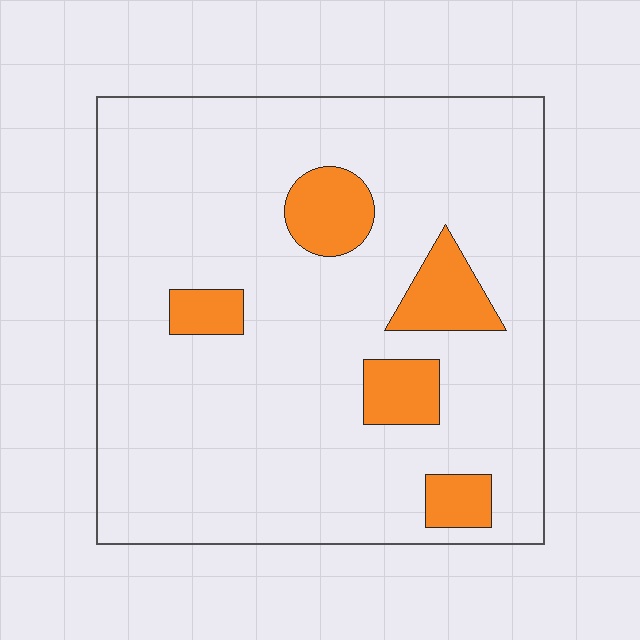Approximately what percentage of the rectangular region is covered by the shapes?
Approximately 15%.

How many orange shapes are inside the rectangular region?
5.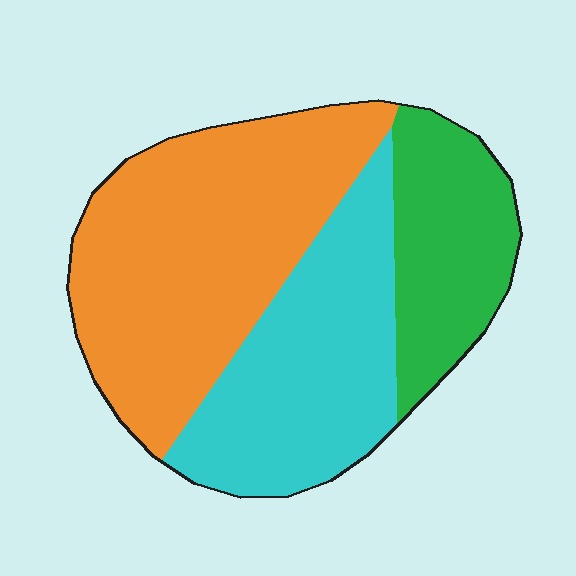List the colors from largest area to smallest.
From largest to smallest: orange, cyan, green.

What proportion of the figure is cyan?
Cyan takes up about one third (1/3) of the figure.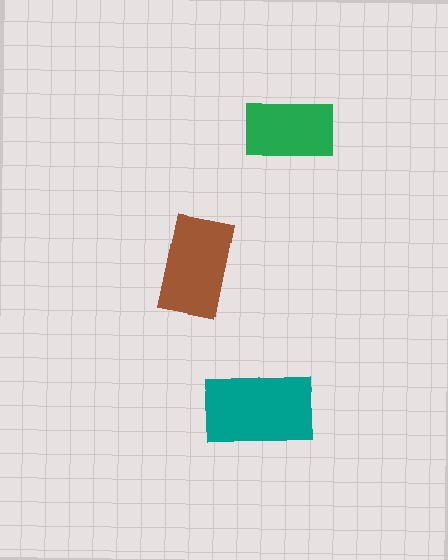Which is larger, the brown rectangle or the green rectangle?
The brown one.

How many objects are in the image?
There are 3 objects in the image.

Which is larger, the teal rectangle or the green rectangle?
The teal one.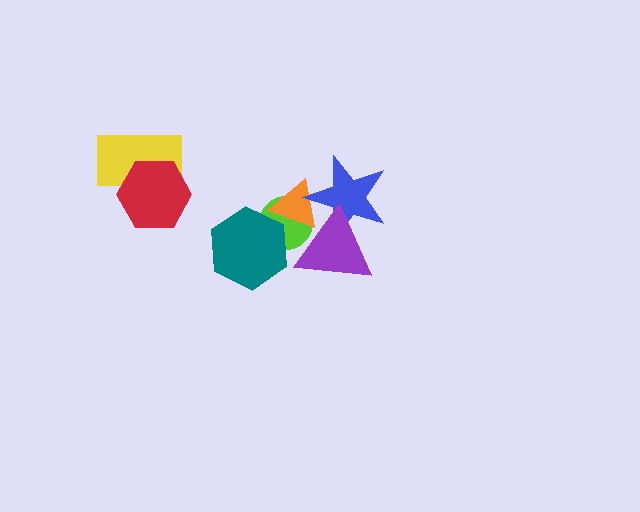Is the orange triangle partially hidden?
Yes, it is partially covered by another shape.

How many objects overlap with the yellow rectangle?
1 object overlaps with the yellow rectangle.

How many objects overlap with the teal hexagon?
2 objects overlap with the teal hexagon.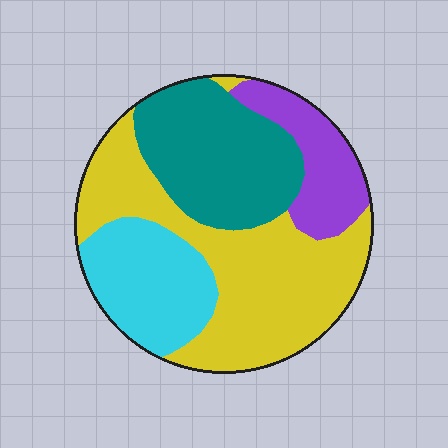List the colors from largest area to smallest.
From largest to smallest: yellow, teal, cyan, purple.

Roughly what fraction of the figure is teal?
Teal covers roughly 25% of the figure.